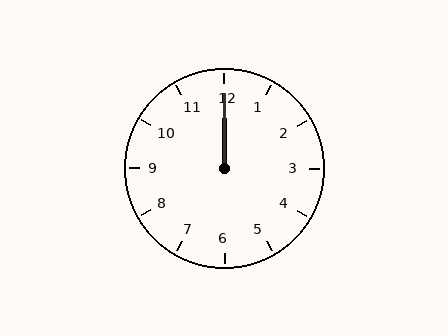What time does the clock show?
12:00.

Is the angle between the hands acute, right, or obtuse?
It is acute.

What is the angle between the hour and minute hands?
Approximately 0 degrees.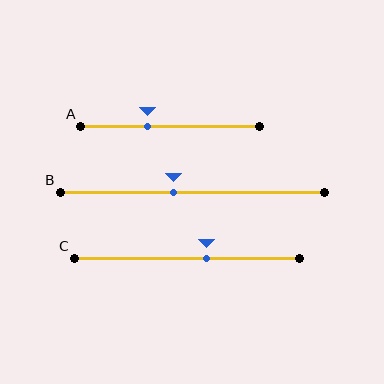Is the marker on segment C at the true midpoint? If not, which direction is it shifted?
No, the marker on segment C is shifted to the right by about 9% of the segment length.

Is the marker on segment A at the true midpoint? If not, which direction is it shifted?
No, the marker on segment A is shifted to the left by about 13% of the segment length.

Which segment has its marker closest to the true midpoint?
Segment B has its marker closest to the true midpoint.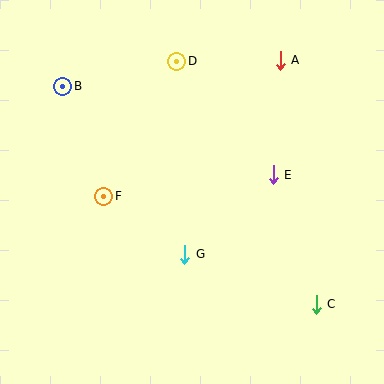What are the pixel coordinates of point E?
Point E is at (273, 175).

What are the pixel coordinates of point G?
Point G is at (185, 254).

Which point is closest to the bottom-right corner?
Point C is closest to the bottom-right corner.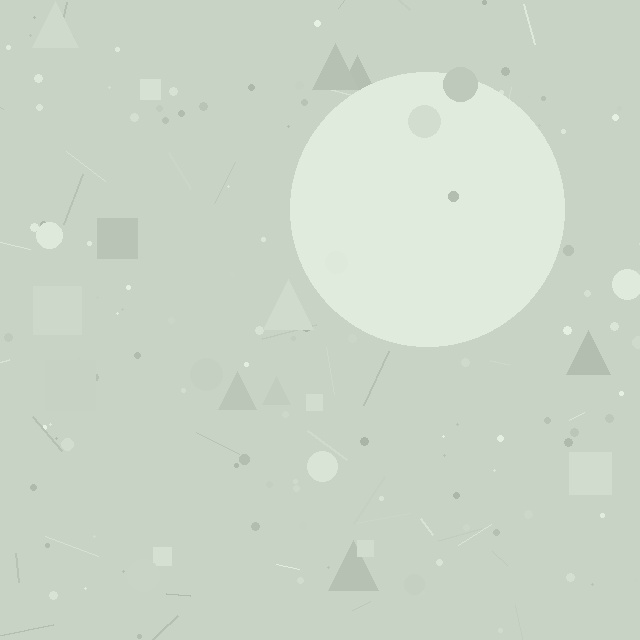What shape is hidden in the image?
A circle is hidden in the image.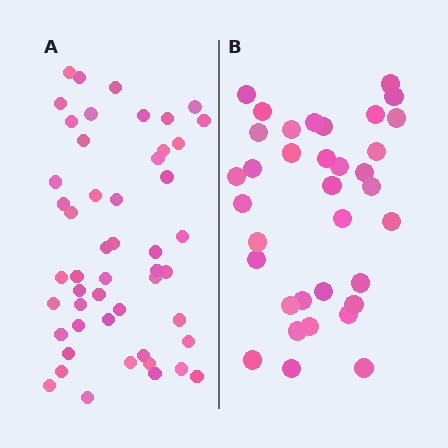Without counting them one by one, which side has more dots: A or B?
Region A (the left region) has more dots.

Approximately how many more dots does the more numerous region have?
Region A has approximately 15 more dots than region B.